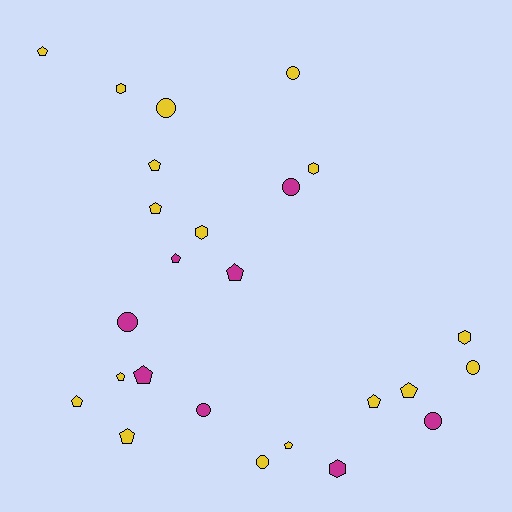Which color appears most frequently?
Yellow, with 17 objects.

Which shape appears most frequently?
Pentagon, with 12 objects.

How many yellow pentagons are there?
There are 9 yellow pentagons.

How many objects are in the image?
There are 25 objects.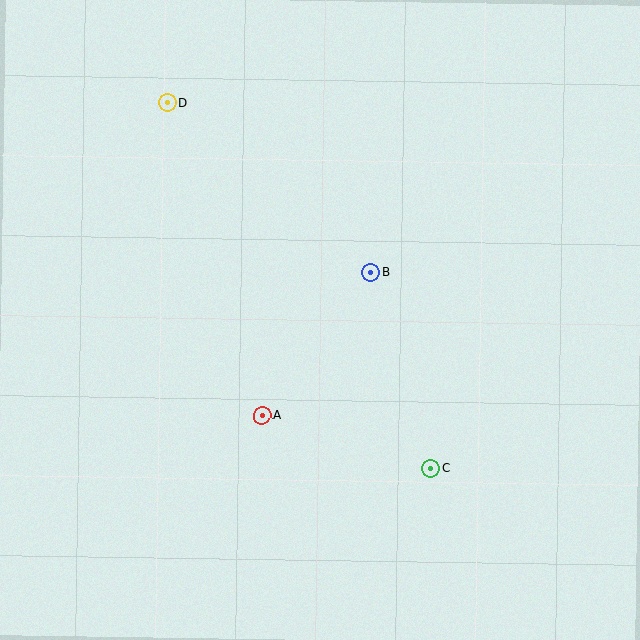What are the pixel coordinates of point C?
Point C is at (431, 468).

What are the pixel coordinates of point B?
Point B is at (370, 272).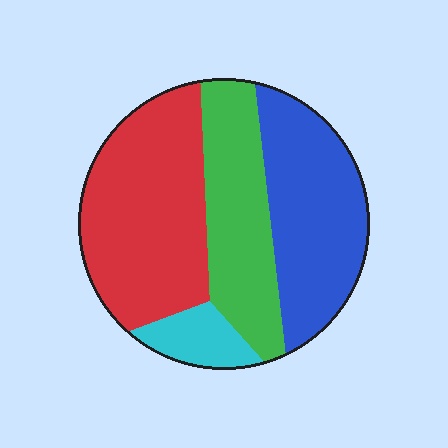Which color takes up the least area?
Cyan, at roughly 10%.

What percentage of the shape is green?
Green covers about 25% of the shape.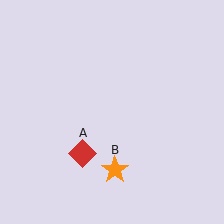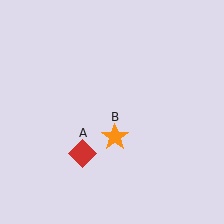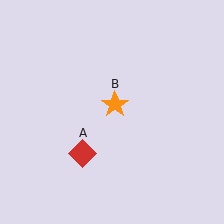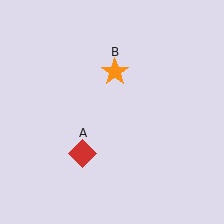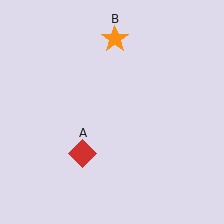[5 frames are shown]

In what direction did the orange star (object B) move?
The orange star (object B) moved up.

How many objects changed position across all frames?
1 object changed position: orange star (object B).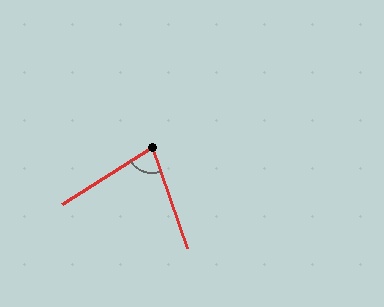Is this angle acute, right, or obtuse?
It is acute.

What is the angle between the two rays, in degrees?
Approximately 77 degrees.